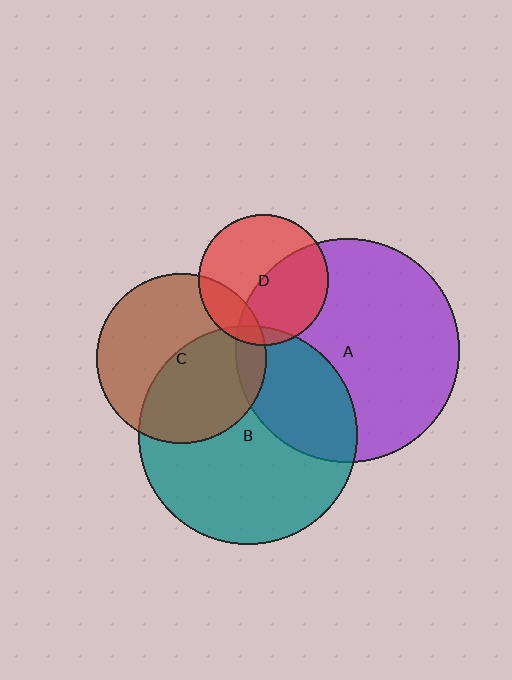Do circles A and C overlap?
Yes.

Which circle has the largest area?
Circle A (purple).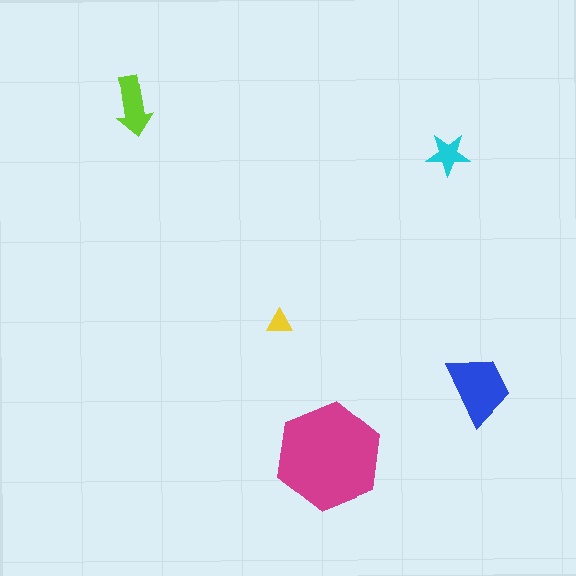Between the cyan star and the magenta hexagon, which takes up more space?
The magenta hexagon.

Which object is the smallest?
The yellow triangle.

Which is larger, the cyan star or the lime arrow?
The lime arrow.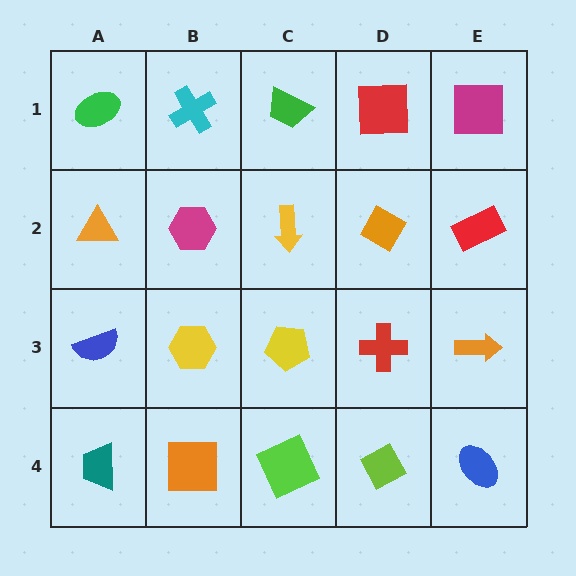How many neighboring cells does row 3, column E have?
3.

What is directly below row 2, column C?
A yellow pentagon.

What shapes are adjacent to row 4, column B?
A yellow hexagon (row 3, column B), a teal trapezoid (row 4, column A), a lime square (row 4, column C).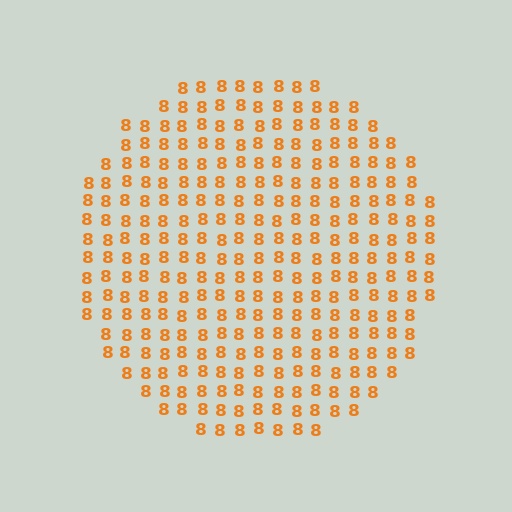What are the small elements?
The small elements are digit 8's.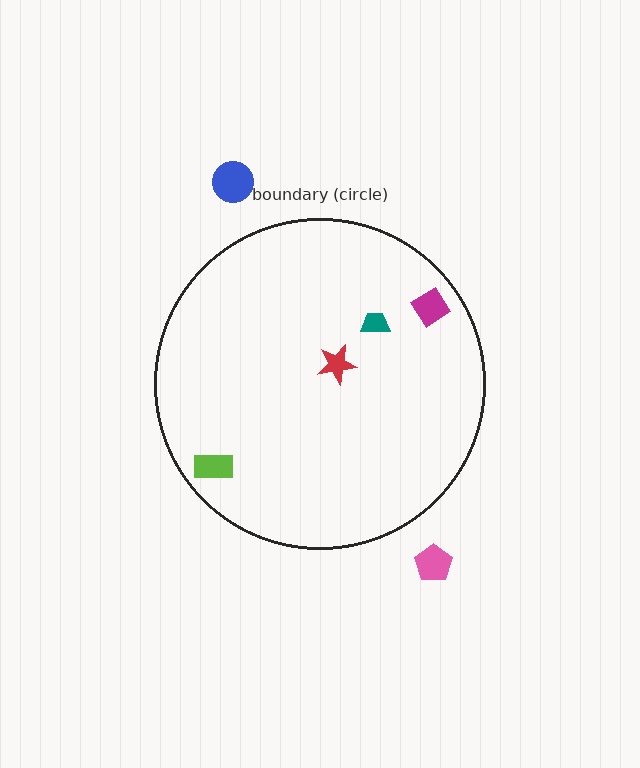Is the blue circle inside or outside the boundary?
Outside.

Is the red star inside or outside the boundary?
Inside.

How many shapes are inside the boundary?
4 inside, 2 outside.